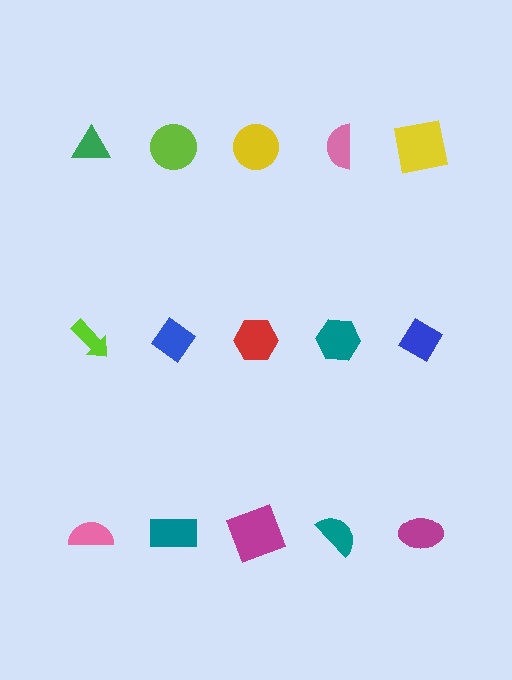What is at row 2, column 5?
A blue diamond.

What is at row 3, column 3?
A magenta square.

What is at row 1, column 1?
A green triangle.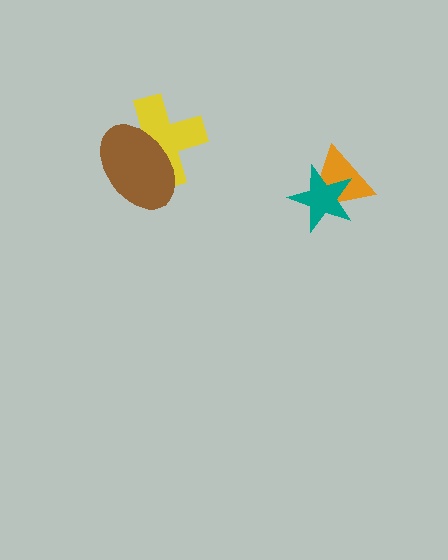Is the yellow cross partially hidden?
Yes, it is partially covered by another shape.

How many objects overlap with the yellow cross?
1 object overlaps with the yellow cross.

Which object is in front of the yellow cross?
The brown ellipse is in front of the yellow cross.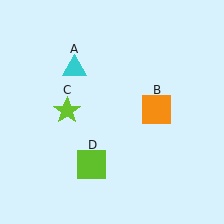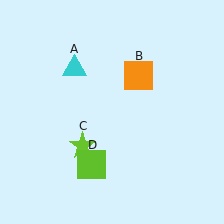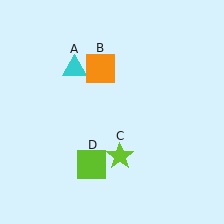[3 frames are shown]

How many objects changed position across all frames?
2 objects changed position: orange square (object B), lime star (object C).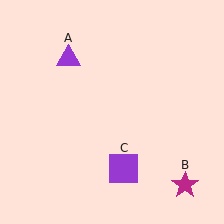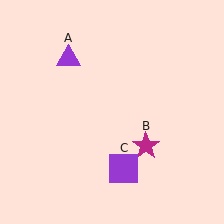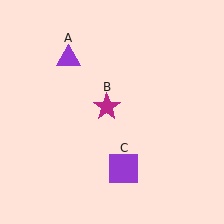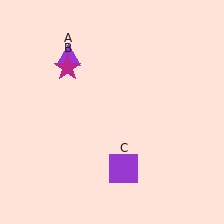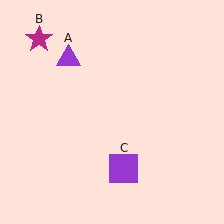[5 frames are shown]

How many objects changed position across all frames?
1 object changed position: magenta star (object B).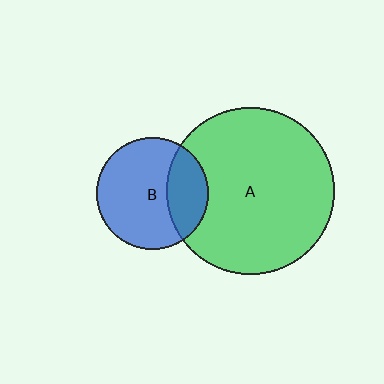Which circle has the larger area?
Circle A (green).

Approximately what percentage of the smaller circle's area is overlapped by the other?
Approximately 30%.